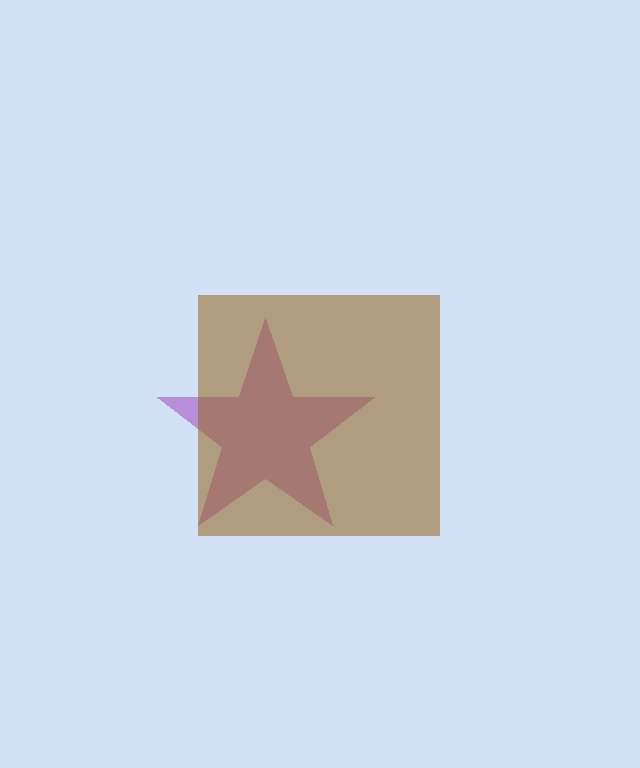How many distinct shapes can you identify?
There are 2 distinct shapes: a purple star, a brown square.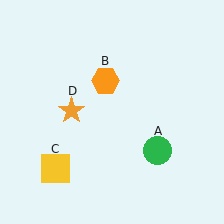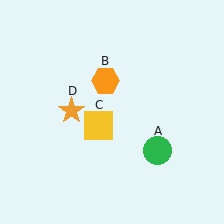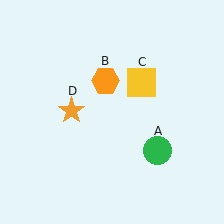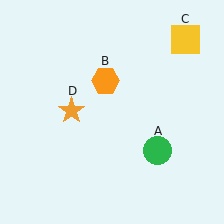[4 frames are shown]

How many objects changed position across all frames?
1 object changed position: yellow square (object C).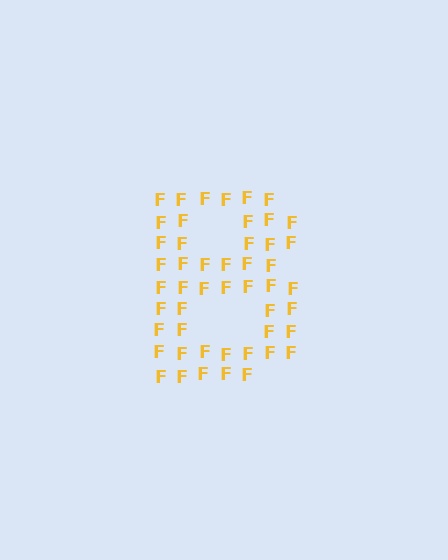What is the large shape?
The large shape is the letter B.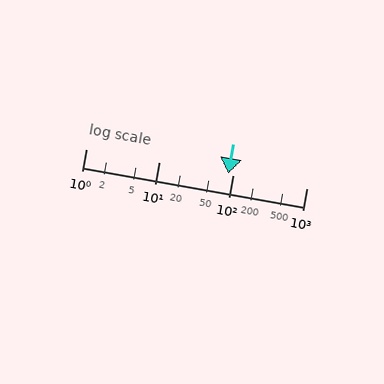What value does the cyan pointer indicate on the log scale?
The pointer indicates approximately 86.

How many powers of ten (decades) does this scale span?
The scale spans 3 decades, from 1 to 1000.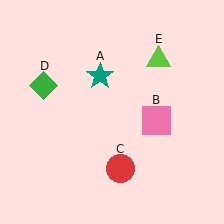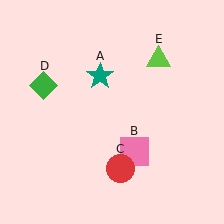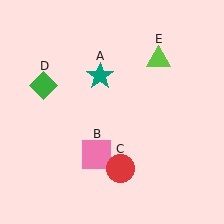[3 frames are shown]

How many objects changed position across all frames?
1 object changed position: pink square (object B).